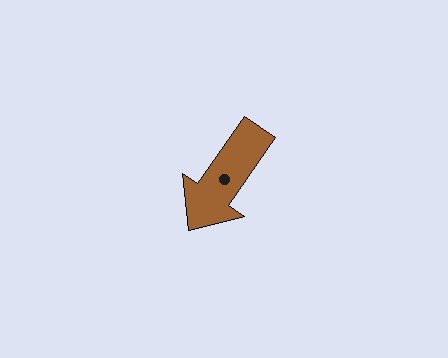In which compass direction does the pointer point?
Southwest.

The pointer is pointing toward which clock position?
Roughly 7 o'clock.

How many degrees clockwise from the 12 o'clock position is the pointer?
Approximately 215 degrees.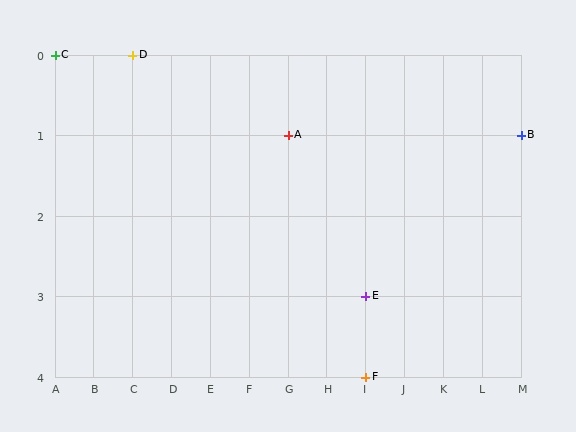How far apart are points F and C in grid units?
Points F and C are 8 columns and 4 rows apart (about 8.9 grid units diagonally).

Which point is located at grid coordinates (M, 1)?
Point B is at (M, 1).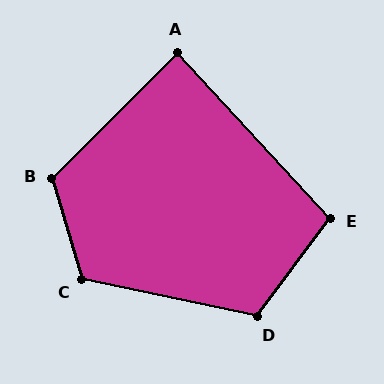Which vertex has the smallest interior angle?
A, at approximately 87 degrees.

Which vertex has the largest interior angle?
B, at approximately 119 degrees.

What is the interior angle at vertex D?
Approximately 115 degrees (obtuse).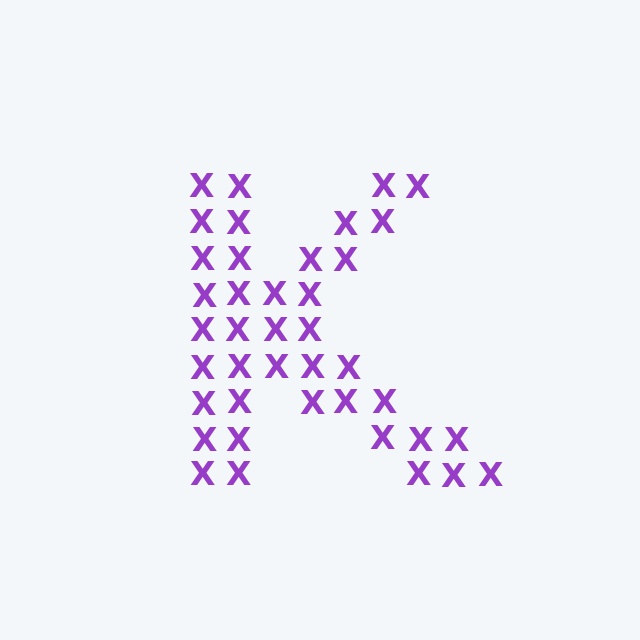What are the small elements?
The small elements are letter X's.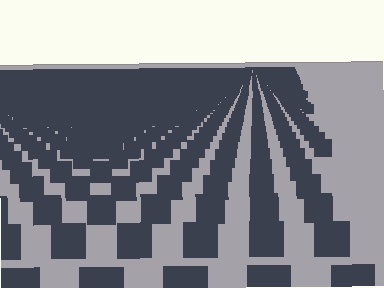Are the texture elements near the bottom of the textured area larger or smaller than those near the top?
Larger. Near the bottom, elements are closer to the viewer and appear at a bigger on-screen size.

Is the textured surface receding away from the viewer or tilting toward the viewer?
The surface is receding away from the viewer. Texture elements get smaller and denser toward the top.